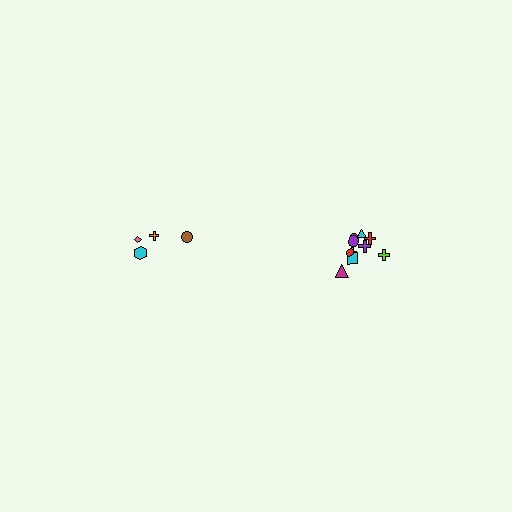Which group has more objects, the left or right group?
The right group.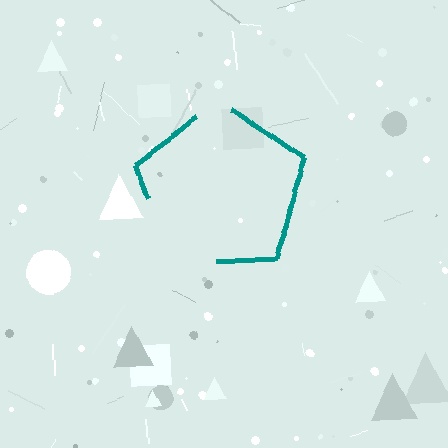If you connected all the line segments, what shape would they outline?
They would outline a pentagon.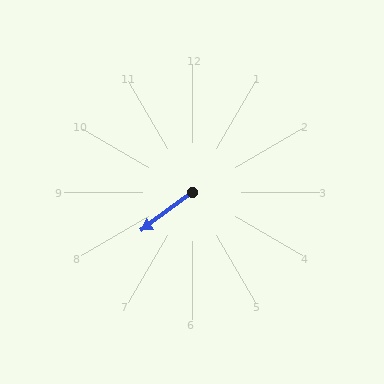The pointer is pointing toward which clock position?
Roughly 8 o'clock.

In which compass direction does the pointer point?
Southwest.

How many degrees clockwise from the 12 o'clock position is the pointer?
Approximately 233 degrees.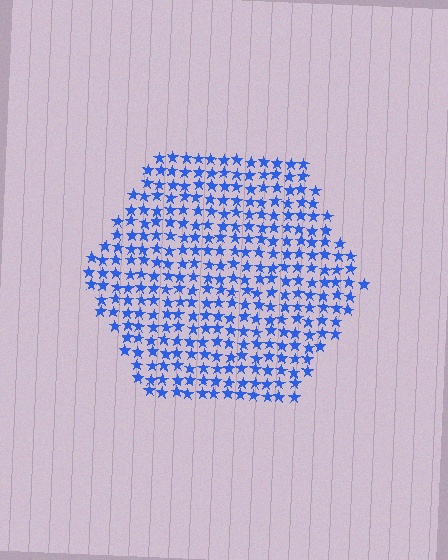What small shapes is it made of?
It is made of small stars.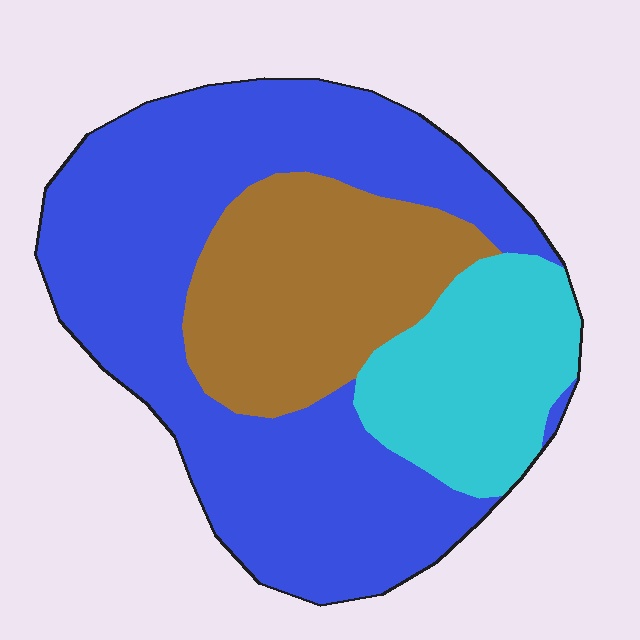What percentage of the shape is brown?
Brown takes up about one quarter (1/4) of the shape.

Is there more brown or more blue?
Blue.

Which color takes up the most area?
Blue, at roughly 55%.